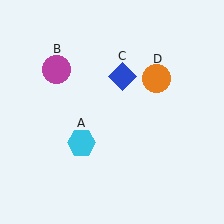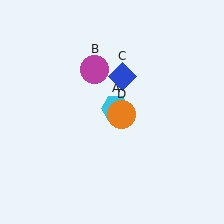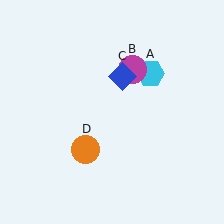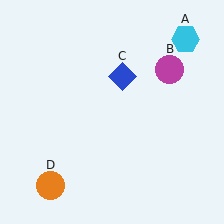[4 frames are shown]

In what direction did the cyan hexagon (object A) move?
The cyan hexagon (object A) moved up and to the right.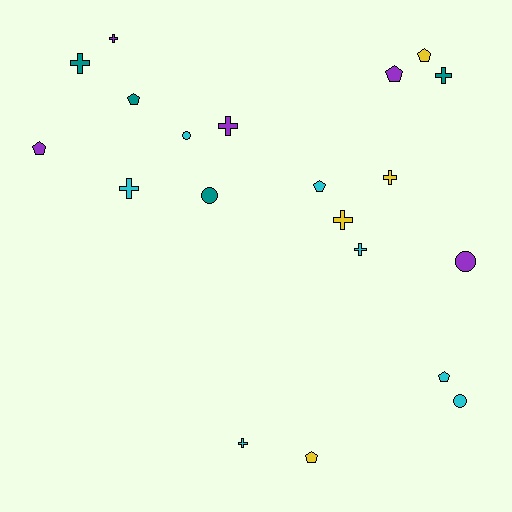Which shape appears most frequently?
Cross, with 9 objects.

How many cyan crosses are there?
There are 3 cyan crosses.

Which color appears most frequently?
Cyan, with 7 objects.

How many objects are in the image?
There are 20 objects.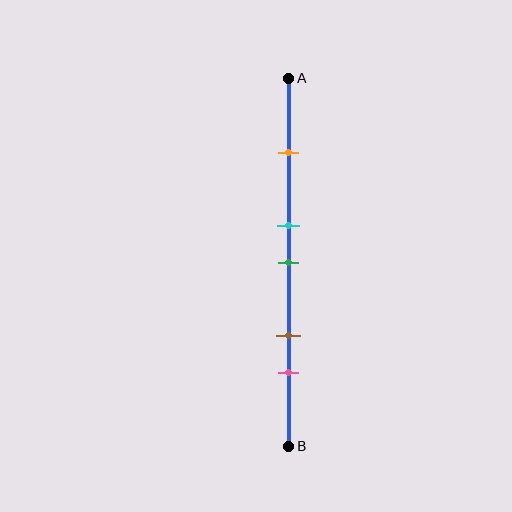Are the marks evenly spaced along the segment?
No, the marks are not evenly spaced.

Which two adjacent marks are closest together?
The cyan and green marks are the closest adjacent pair.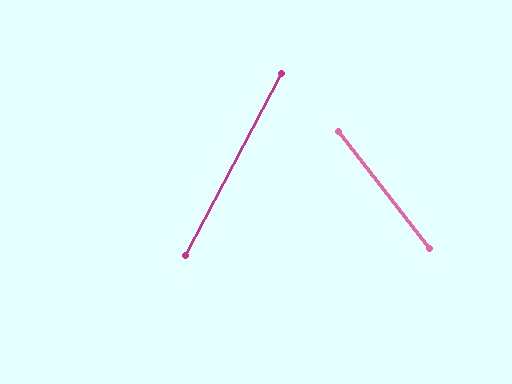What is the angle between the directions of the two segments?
Approximately 65 degrees.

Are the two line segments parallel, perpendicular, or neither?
Neither parallel nor perpendicular — they differ by about 65°.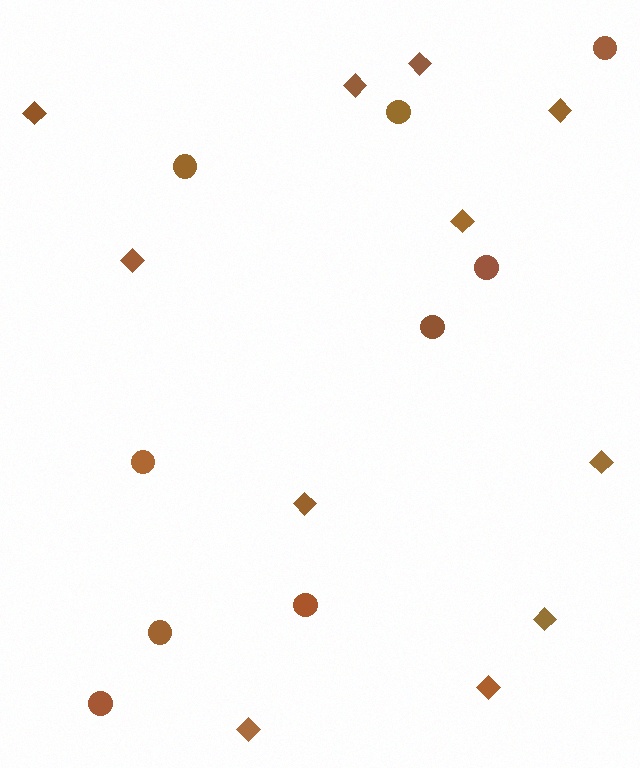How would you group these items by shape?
There are 2 groups: one group of circles (9) and one group of diamonds (11).